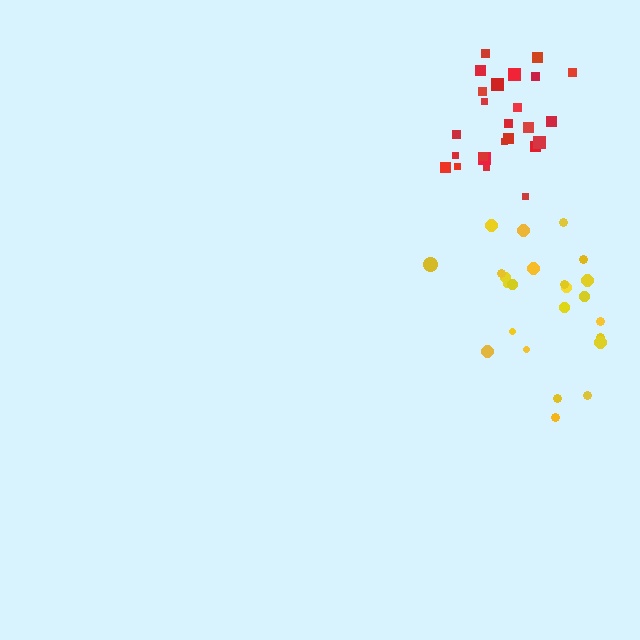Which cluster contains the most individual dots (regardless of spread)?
Red (25).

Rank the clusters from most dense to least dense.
red, yellow.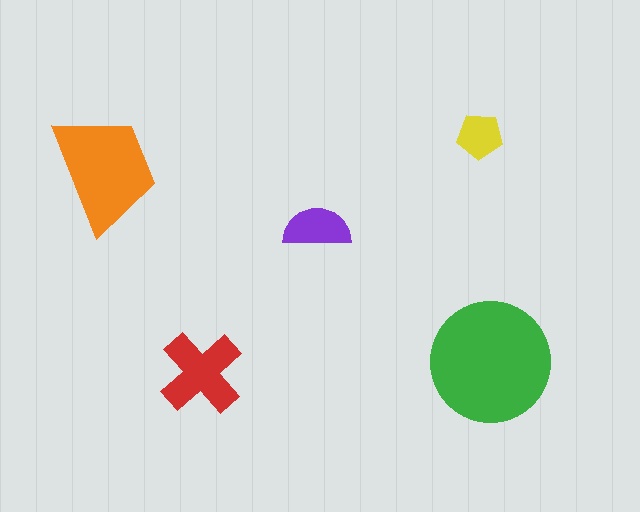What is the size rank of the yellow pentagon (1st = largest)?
5th.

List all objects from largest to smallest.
The green circle, the orange trapezoid, the red cross, the purple semicircle, the yellow pentagon.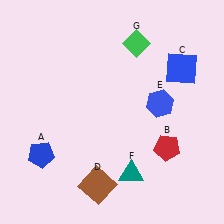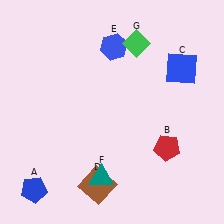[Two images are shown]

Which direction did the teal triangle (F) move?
The teal triangle (F) moved left.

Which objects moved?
The objects that moved are: the blue pentagon (A), the blue hexagon (E), the teal triangle (F).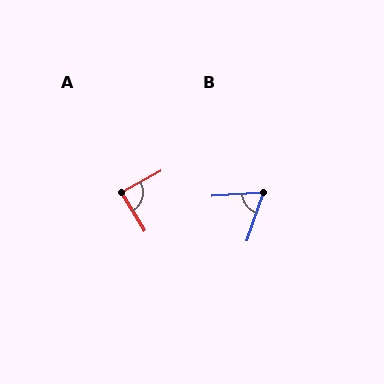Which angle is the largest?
A, at approximately 87 degrees.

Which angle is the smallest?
B, at approximately 67 degrees.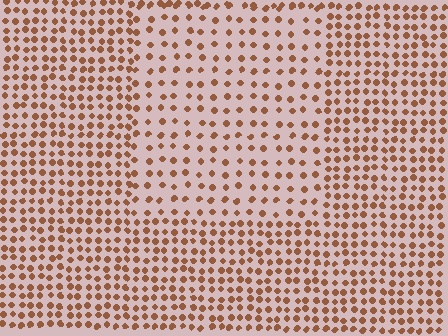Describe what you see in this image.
The image contains small brown elements arranged at two different densities. A rectangle-shaped region is visible where the elements are less densely packed than the surrounding area.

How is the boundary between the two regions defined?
The boundary is defined by a change in element density (approximately 1.8x ratio). All elements are the same color, size, and shape.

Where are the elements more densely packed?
The elements are more densely packed outside the rectangle boundary.